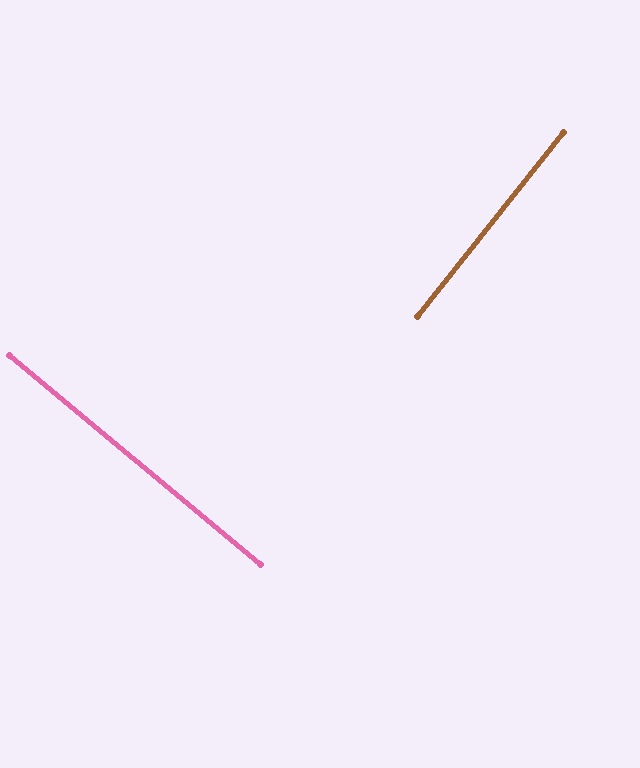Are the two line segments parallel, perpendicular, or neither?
Perpendicular — they meet at approximately 88°.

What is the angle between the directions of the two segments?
Approximately 88 degrees.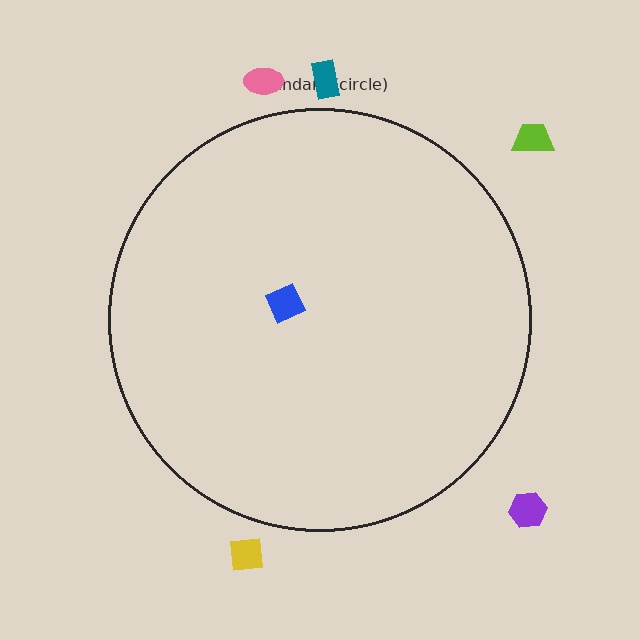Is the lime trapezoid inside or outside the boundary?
Outside.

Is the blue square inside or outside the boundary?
Inside.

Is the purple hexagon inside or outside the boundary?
Outside.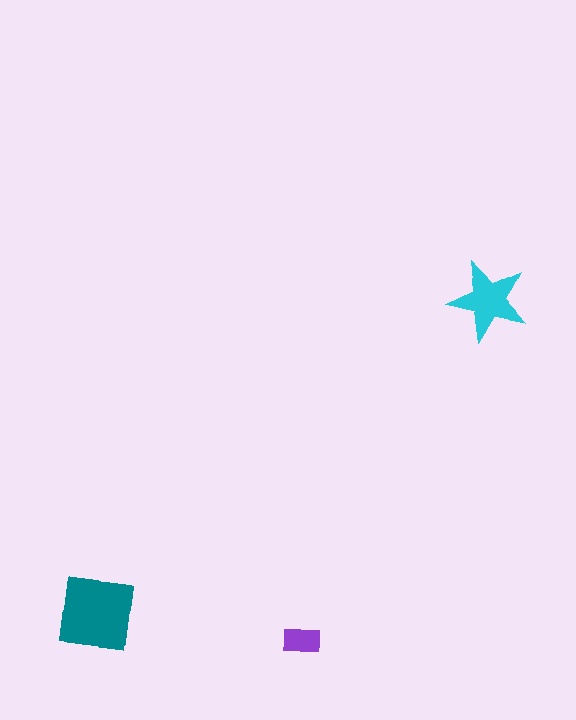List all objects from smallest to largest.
The purple rectangle, the cyan star, the teal square.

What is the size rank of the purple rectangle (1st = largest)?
3rd.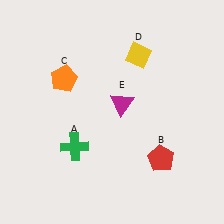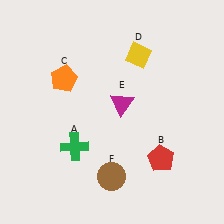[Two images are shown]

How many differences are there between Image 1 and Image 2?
There is 1 difference between the two images.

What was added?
A brown circle (F) was added in Image 2.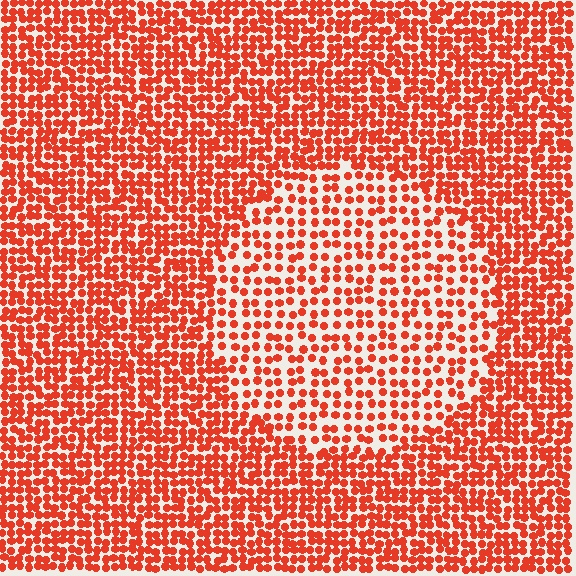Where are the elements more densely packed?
The elements are more densely packed outside the circle boundary.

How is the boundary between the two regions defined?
The boundary is defined by a change in element density (approximately 1.8x ratio). All elements are the same color, size, and shape.